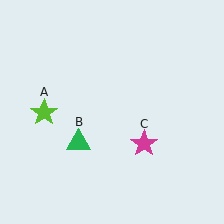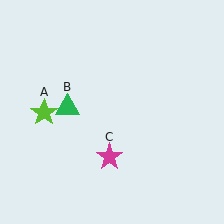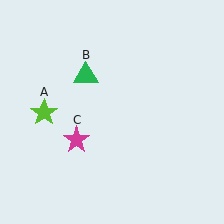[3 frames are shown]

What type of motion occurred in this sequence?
The green triangle (object B), magenta star (object C) rotated clockwise around the center of the scene.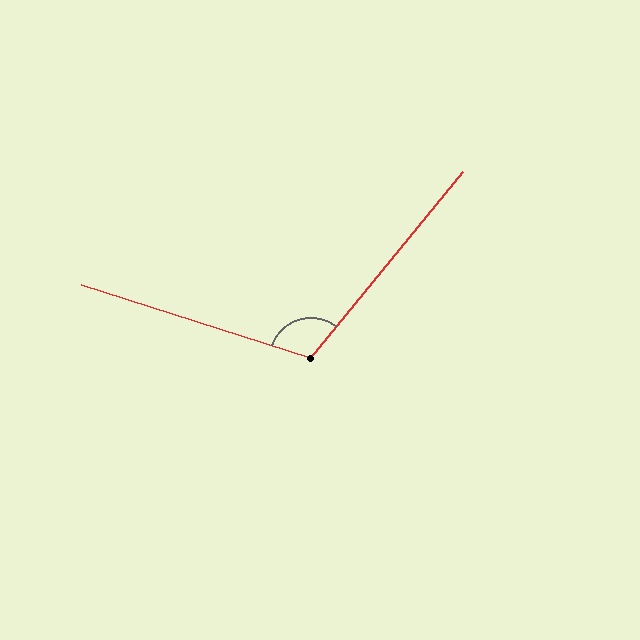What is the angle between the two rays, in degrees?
Approximately 111 degrees.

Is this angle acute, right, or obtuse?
It is obtuse.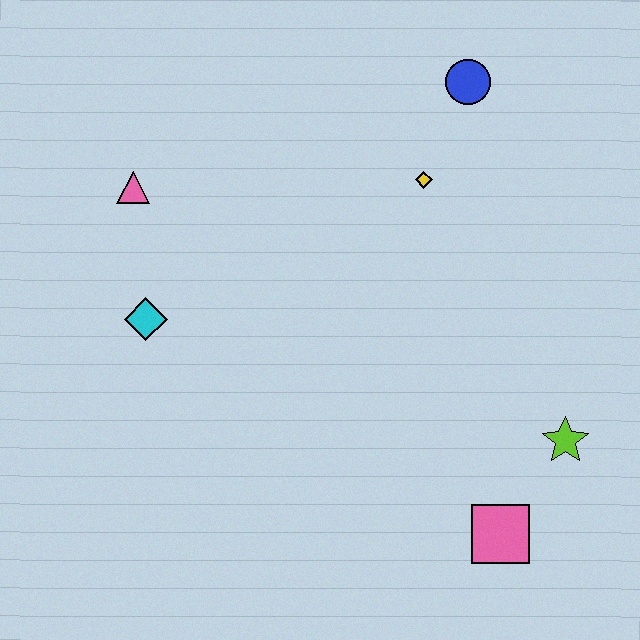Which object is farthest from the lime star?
The pink triangle is farthest from the lime star.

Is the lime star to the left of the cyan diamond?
No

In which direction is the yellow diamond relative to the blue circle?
The yellow diamond is below the blue circle.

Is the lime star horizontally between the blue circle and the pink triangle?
No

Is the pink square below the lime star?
Yes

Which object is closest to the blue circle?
The yellow diamond is closest to the blue circle.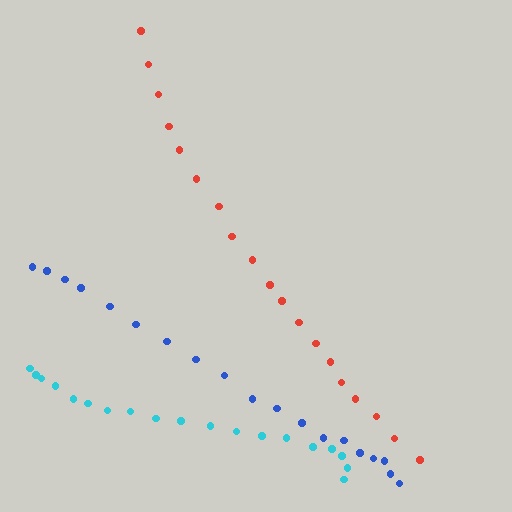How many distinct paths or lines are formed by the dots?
There are 3 distinct paths.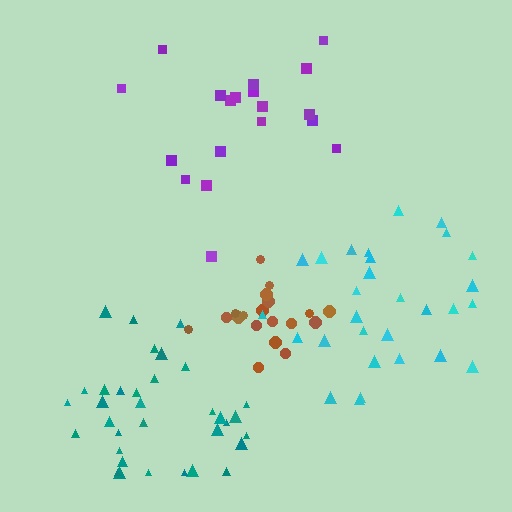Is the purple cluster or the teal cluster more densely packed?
Teal.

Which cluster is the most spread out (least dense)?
Purple.